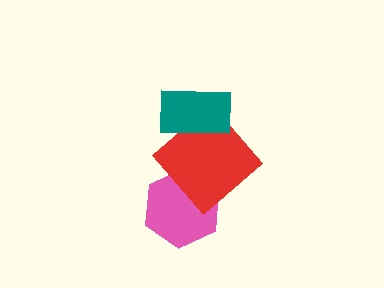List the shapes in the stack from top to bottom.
From top to bottom: the teal rectangle, the red diamond, the pink hexagon.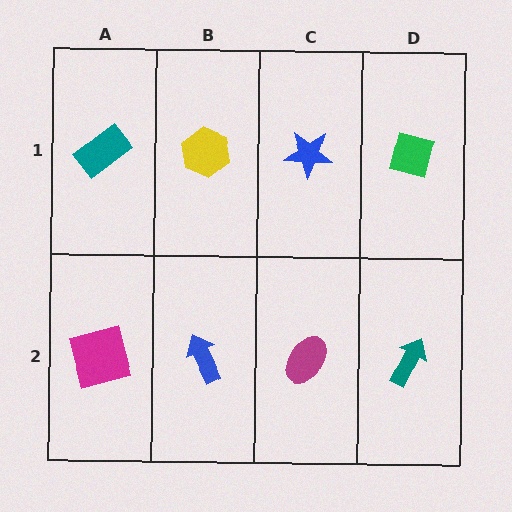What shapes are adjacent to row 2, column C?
A blue star (row 1, column C), a blue arrow (row 2, column B), a teal arrow (row 2, column D).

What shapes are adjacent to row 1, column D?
A teal arrow (row 2, column D), a blue star (row 1, column C).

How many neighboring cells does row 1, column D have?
2.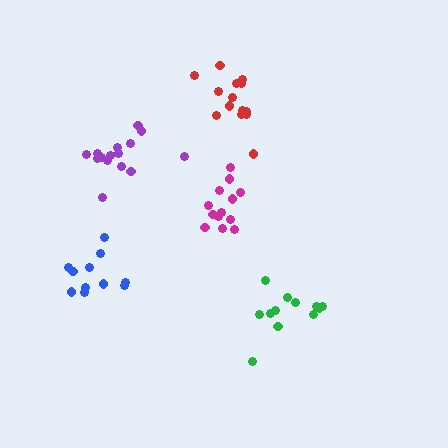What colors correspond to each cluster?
The clusters are colored: red, magenta, green, blue, purple.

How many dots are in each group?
Group 1: 14 dots, Group 2: 13 dots, Group 3: 12 dots, Group 4: 11 dots, Group 5: 15 dots (65 total).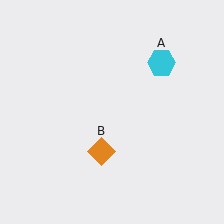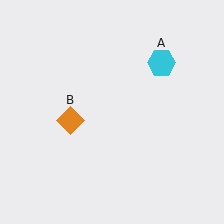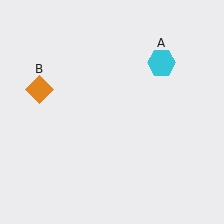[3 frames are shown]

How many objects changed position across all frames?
1 object changed position: orange diamond (object B).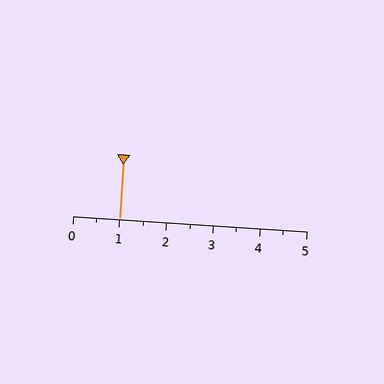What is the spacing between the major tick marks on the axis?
The major ticks are spaced 1 apart.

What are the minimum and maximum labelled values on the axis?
The axis runs from 0 to 5.